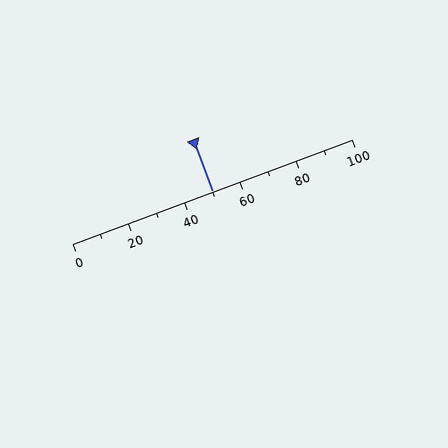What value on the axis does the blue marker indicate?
The marker indicates approximately 50.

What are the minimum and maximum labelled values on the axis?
The axis runs from 0 to 100.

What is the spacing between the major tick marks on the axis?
The major ticks are spaced 20 apart.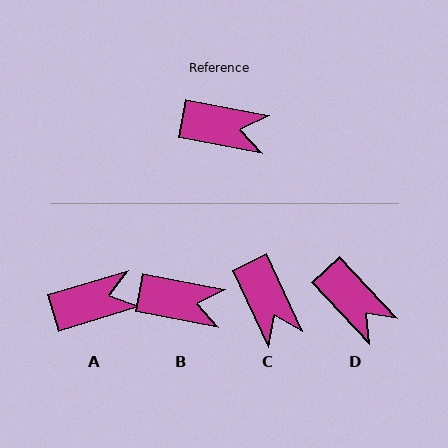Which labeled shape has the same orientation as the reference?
B.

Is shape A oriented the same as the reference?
No, it is off by about 27 degrees.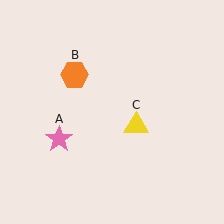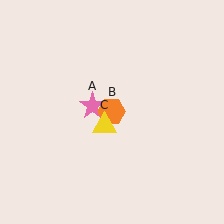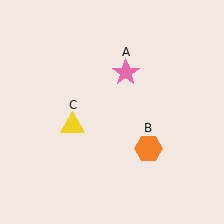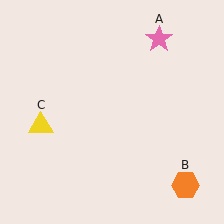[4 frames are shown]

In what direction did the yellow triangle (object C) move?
The yellow triangle (object C) moved left.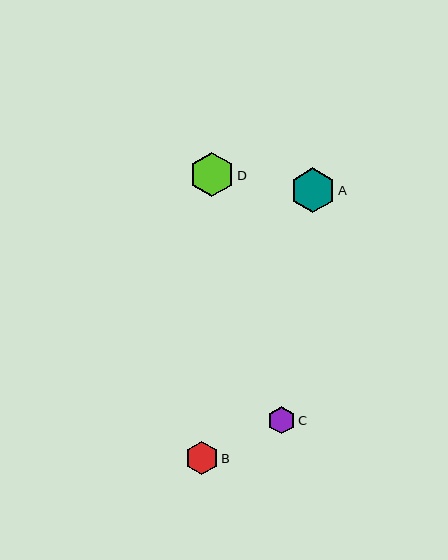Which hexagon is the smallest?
Hexagon C is the smallest with a size of approximately 27 pixels.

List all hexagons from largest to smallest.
From largest to smallest: A, D, B, C.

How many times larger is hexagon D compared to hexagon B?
Hexagon D is approximately 1.3 times the size of hexagon B.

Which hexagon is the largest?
Hexagon A is the largest with a size of approximately 45 pixels.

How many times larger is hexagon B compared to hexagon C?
Hexagon B is approximately 1.2 times the size of hexagon C.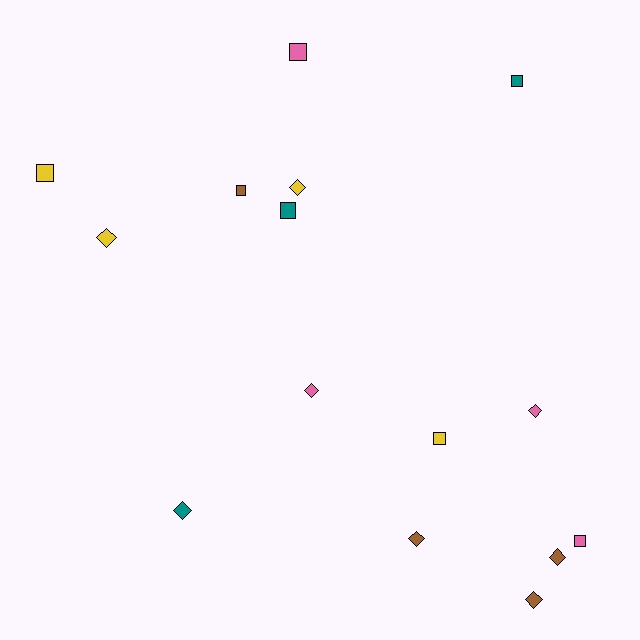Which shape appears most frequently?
Diamond, with 8 objects.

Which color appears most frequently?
Brown, with 4 objects.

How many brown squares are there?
There is 1 brown square.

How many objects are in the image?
There are 15 objects.